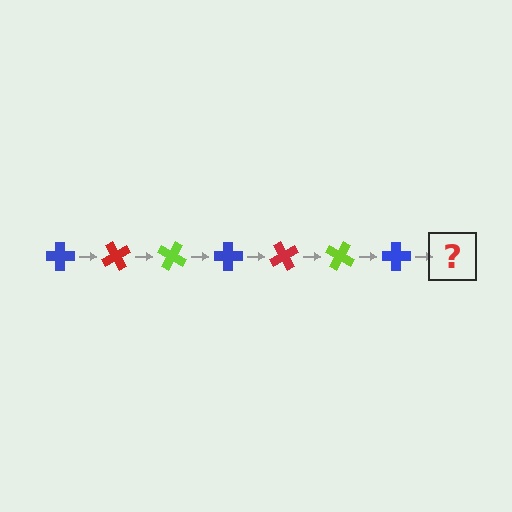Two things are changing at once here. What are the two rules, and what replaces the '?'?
The two rules are that it rotates 60 degrees each step and the color cycles through blue, red, and lime. The '?' should be a red cross, rotated 420 degrees from the start.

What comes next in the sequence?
The next element should be a red cross, rotated 420 degrees from the start.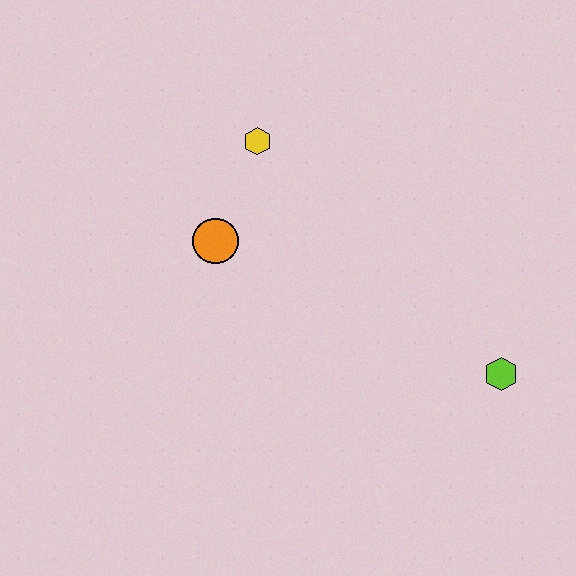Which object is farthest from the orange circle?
The lime hexagon is farthest from the orange circle.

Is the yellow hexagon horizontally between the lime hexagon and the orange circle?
Yes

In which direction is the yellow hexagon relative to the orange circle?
The yellow hexagon is above the orange circle.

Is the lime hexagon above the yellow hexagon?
No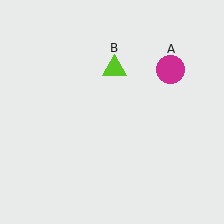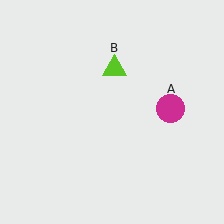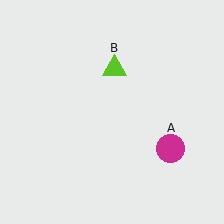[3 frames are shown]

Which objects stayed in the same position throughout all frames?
Lime triangle (object B) remained stationary.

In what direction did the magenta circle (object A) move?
The magenta circle (object A) moved down.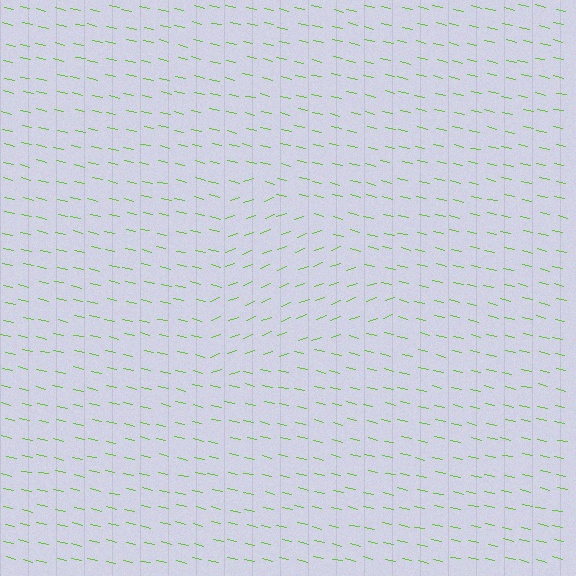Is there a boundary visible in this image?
Yes, there is a texture boundary formed by a change in line orientation.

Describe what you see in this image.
The image is filled with small lime line segments. A triangle region in the image has lines oriented differently from the surrounding lines, creating a visible texture boundary.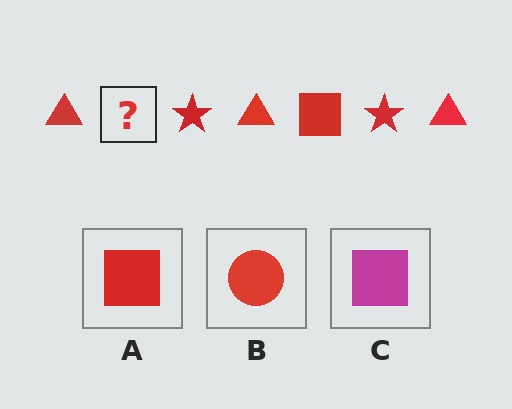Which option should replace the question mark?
Option A.